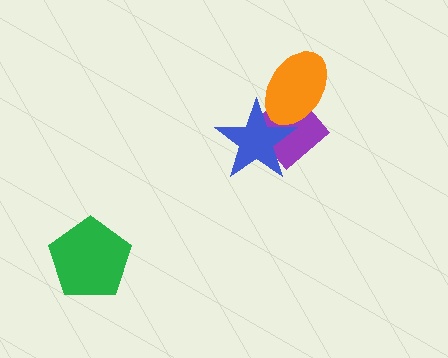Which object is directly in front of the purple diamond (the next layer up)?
The orange ellipse is directly in front of the purple diamond.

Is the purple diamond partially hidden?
Yes, it is partially covered by another shape.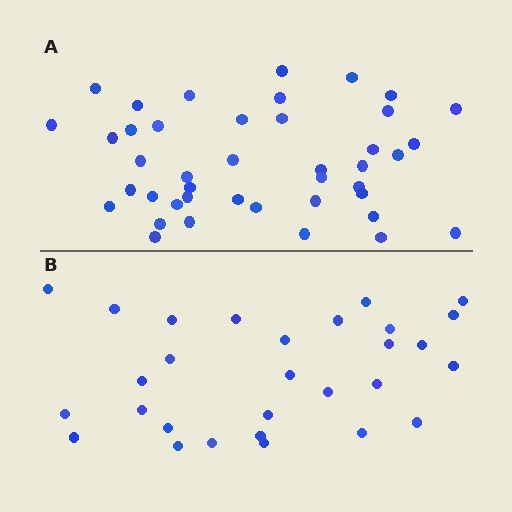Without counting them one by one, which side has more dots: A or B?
Region A (the top region) has more dots.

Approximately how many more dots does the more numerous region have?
Region A has approximately 15 more dots than region B.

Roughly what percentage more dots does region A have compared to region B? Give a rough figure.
About 45% more.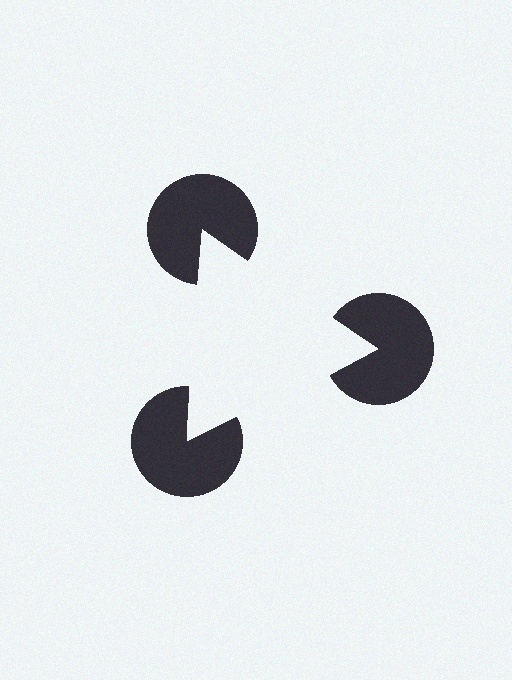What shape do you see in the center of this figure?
An illusory triangle — its edges are inferred from the aligned wedge cuts in the pac-man discs, not physically drawn.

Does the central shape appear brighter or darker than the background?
It typically appears slightly brighter than the background, even though no actual brightness change is drawn.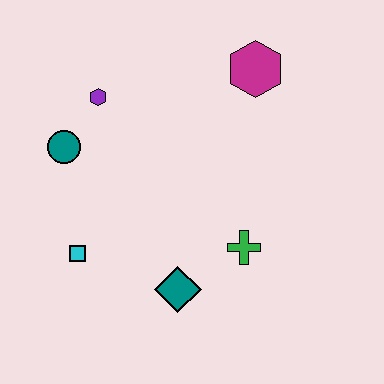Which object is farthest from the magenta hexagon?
The cyan square is farthest from the magenta hexagon.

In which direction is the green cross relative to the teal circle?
The green cross is to the right of the teal circle.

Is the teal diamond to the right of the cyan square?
Yes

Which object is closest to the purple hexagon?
The teal circle is closest to the purple hexagon.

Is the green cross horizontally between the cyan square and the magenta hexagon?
Yes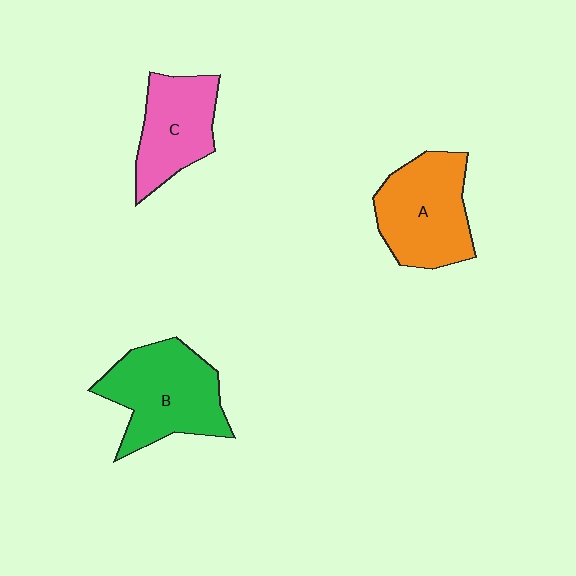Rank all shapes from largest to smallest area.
From largest to smallest: B (green), A (orange), C (pink).